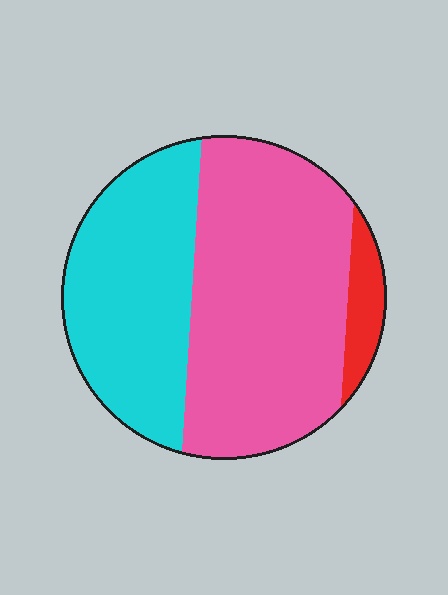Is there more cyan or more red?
Cyan.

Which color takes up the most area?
Pink, at roughly 55%.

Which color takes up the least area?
Red, at roughly 5%.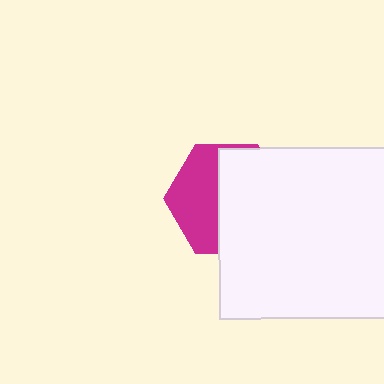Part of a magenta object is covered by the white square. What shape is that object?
It is a hexagon.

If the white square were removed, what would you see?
You would see the complete magenta hexagon.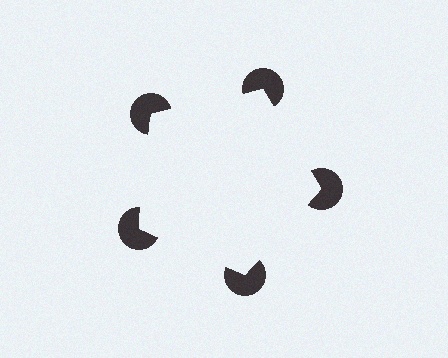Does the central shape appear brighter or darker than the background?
It typically appears slightly brighter than the background, even though no actual brightness change is drawn.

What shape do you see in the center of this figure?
An illusory pentagon — its edges are inferred from the aligned wedge cuts in the pac-man discs, not physically drawn.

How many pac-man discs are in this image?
There are 5 — one at each vertex of the illusory pentagon.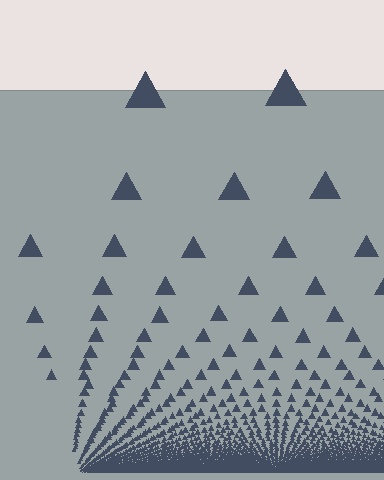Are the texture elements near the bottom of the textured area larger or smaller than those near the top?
Smaller. The gradient is inverted — elements near the bottom are smaller and denser.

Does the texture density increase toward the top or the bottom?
Density increases toward the bottom.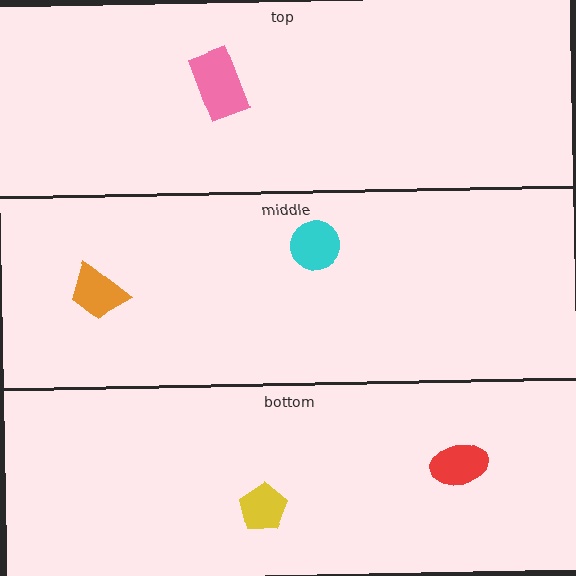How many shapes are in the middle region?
2.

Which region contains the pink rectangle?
The top region.